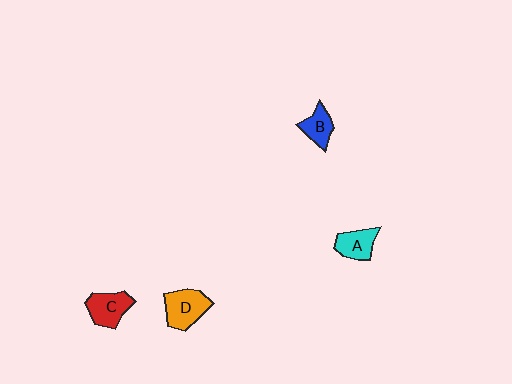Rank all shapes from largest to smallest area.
From largest to smallest: D (orange), C (red), A (cyan), B (blue).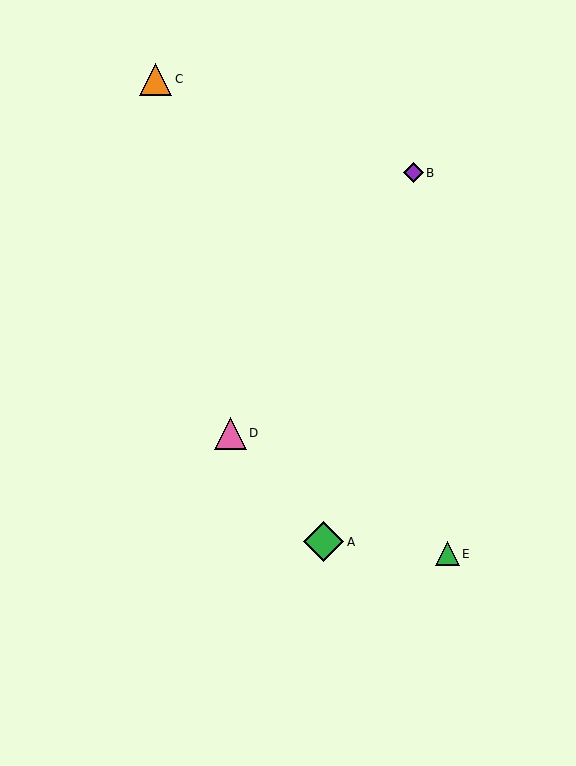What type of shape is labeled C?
Shape C is an orange triangle.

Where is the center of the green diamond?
The center of the green diamond is at (324, 542).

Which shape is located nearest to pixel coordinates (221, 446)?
The pink triangle (labeled D) at (230, 433) is nearest to that location.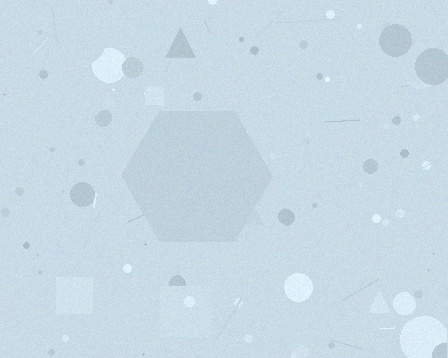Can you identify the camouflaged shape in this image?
The camouflaged shape is a hexagon.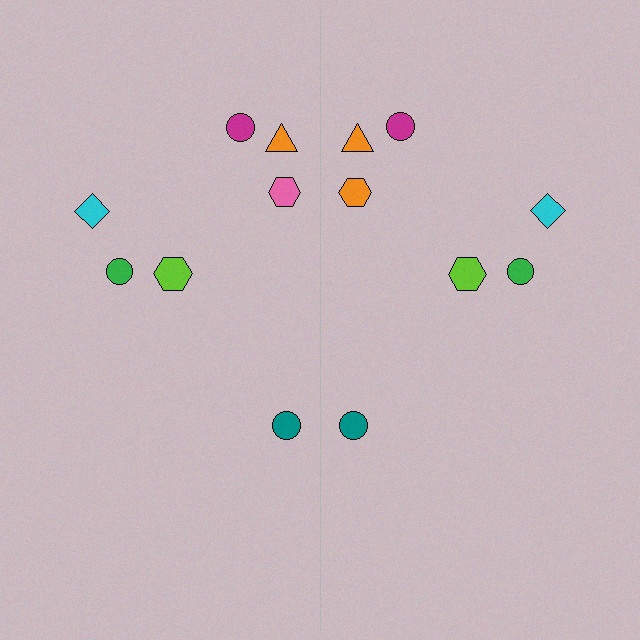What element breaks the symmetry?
The orange hexagon on the right side breaks the symmetry — its mirror counterpart is pink.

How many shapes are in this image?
There are 14 shapes in this image.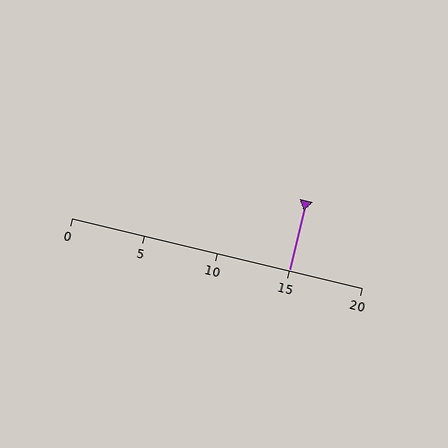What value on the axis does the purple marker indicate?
The marker indicates approximately 15.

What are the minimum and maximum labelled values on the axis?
The axis runs from 0 to 20.